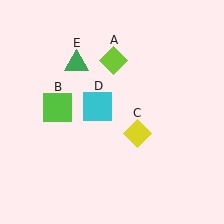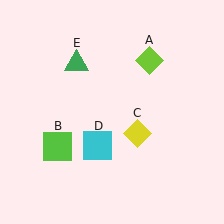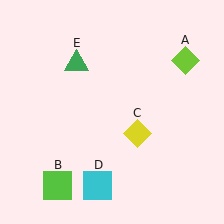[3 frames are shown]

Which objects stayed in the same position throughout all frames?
Yellow diamond (object C) and green triangle (object E) remained stationary.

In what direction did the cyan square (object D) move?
The cyan square (object D) moved down.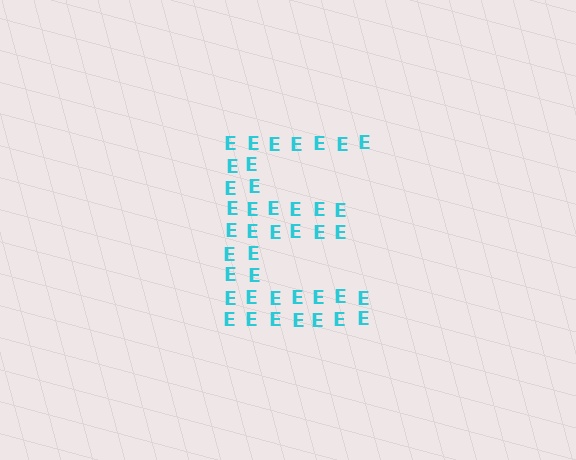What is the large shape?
The large shape is the letter E.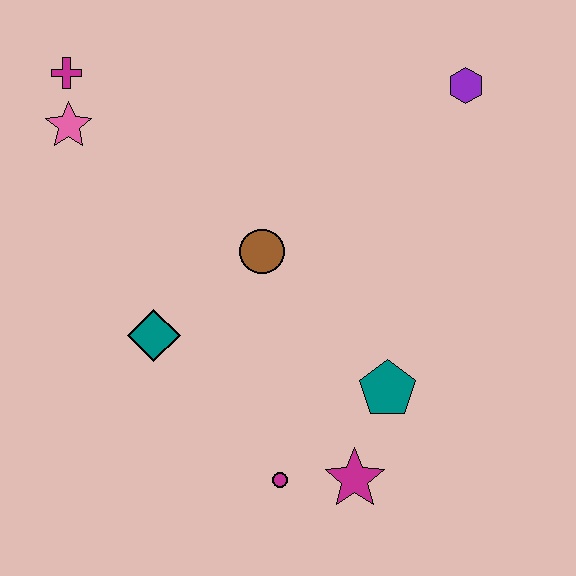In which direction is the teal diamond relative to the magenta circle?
The teal diamond is above the magenta circle.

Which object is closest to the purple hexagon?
The brown circle is closest to the purple hexagon.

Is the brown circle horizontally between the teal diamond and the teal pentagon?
Yes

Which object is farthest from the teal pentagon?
The magenta cross is farthest from the teal pentagon.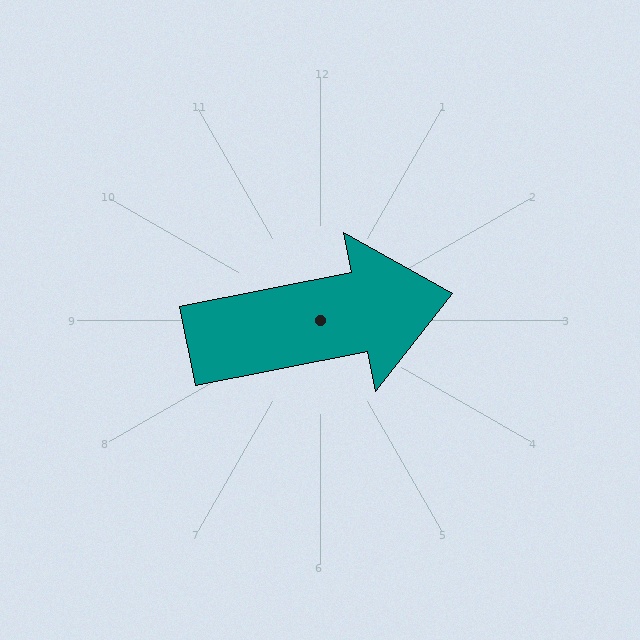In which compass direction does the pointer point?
East.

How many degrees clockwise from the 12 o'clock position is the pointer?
Approximately 79 degrees.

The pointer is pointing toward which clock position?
Roughly 3 o'clock.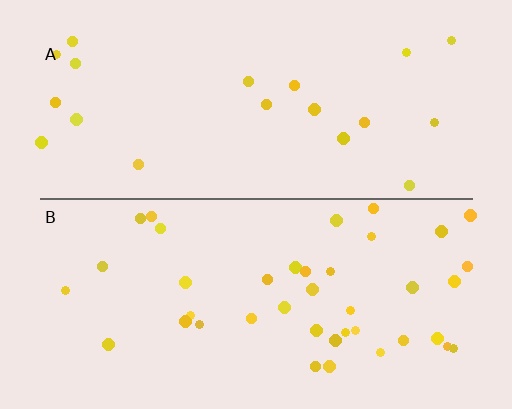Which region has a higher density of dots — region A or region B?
B (the bottom).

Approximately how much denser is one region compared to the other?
Approximately 2.0× — region B over region A.